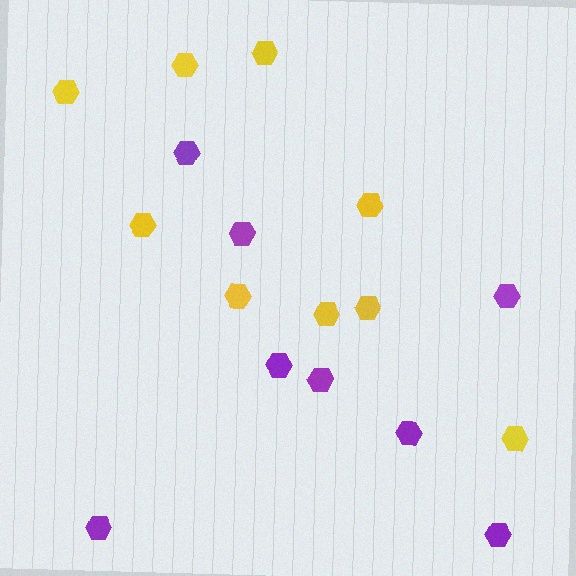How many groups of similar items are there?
There are 2 groups: one group of yellow hexagons (9) and one group of purple hexagons (8).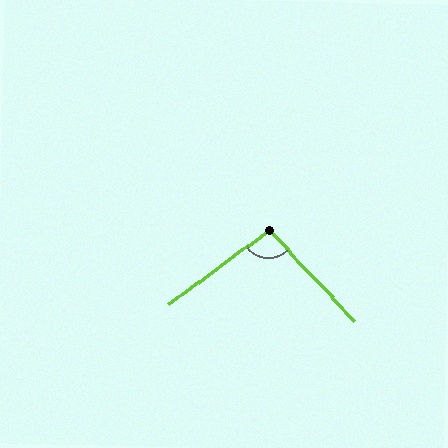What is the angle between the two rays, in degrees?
Approximately 97 degrees.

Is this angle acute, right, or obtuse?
It is obtuse.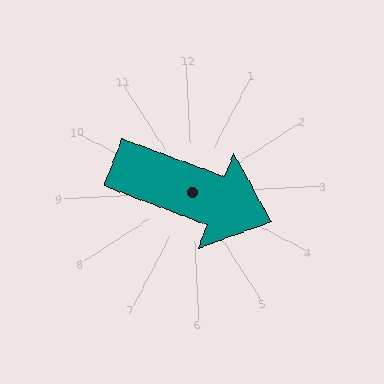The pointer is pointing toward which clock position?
Roughly 4 o'clock.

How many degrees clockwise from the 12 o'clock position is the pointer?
Approximately 113 degrees.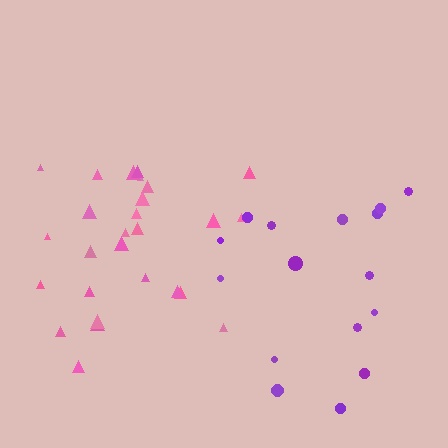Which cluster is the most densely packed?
Pink.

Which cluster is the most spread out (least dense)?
Purple.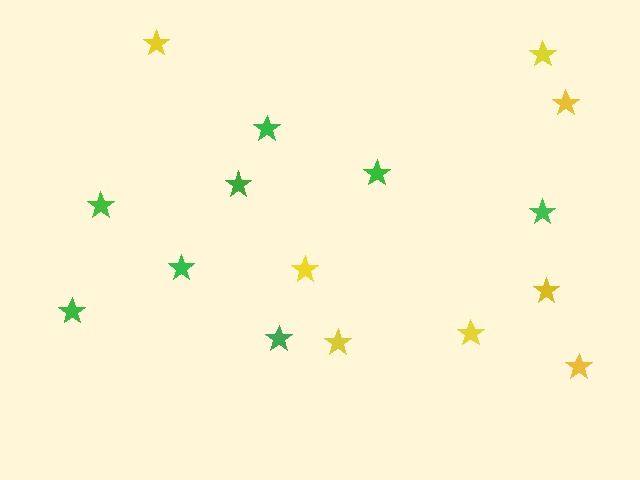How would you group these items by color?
There are 2 groups: one group of yellow stars (8) and one group of green stars (8).